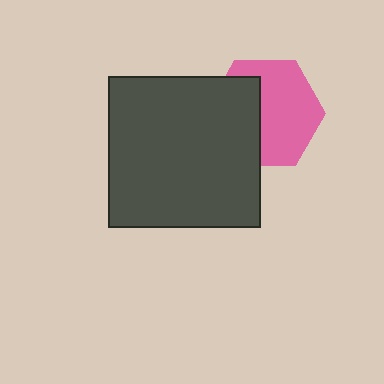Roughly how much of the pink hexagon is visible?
About half of it is visible (roughly 59%).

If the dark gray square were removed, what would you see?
You would see the complete pink hexagon.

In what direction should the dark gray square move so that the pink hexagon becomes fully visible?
The dark gray square should move left. That is the shortest direction to clear the overlap and leave the pink hexagon fully visible.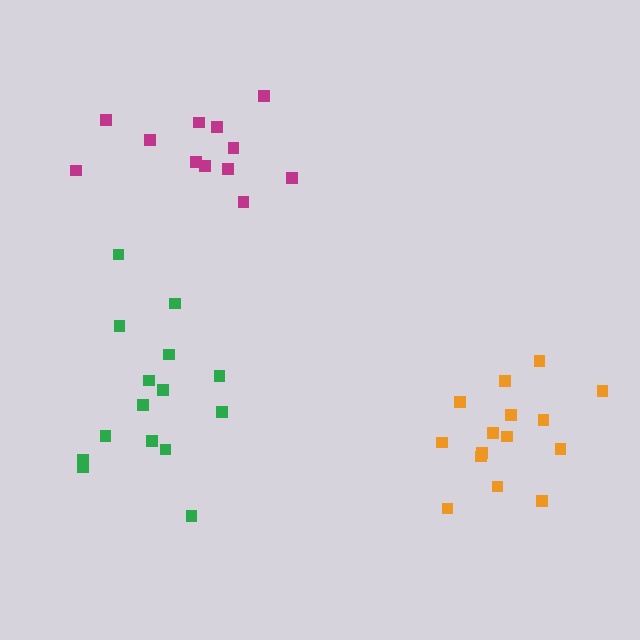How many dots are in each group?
Group 1: 12 dots, Group 2: 15 dots, Group 3: 15 dots (42 total).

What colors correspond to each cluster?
The clusters are colored: magenta, orange, green.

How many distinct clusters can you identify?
There are 3 distinct clusters.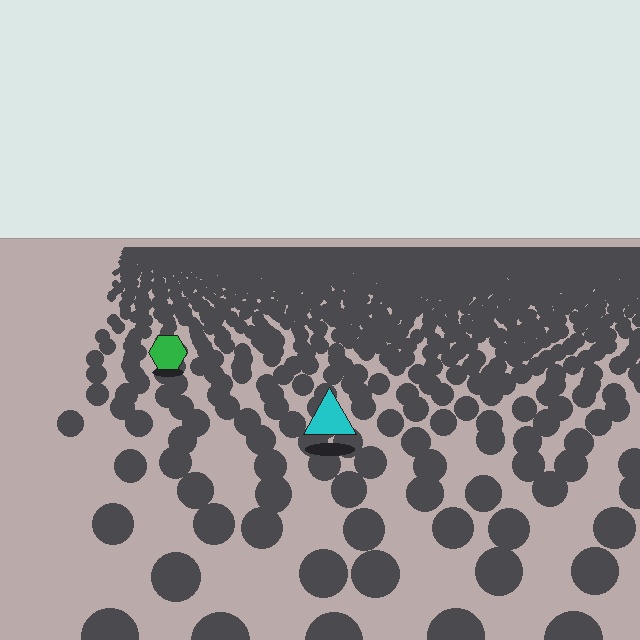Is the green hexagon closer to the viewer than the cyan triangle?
No. The cyan triangle is closer — you can tell from the texture gradient: the ground texture is coarser near it.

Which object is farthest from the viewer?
The green hexagon is farthest from the viewer. It appears smaller and the ground texture around it is denser.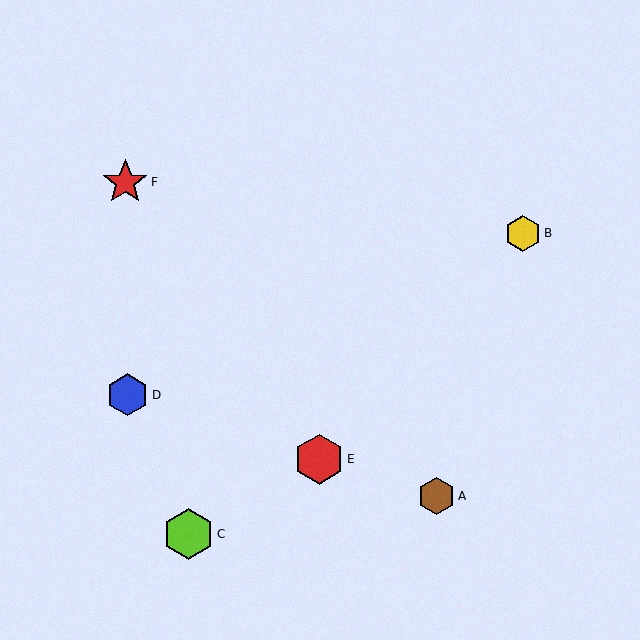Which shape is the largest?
The lime hexagon (labeled C) is the largest.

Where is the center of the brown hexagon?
The center of the brown hexagon is at (436, 496).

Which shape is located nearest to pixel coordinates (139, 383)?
The blue hexagon (labeled D) at (128, 395) is nearest to that location.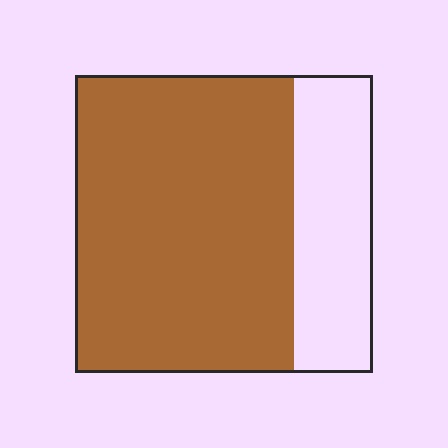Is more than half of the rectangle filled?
Yes.